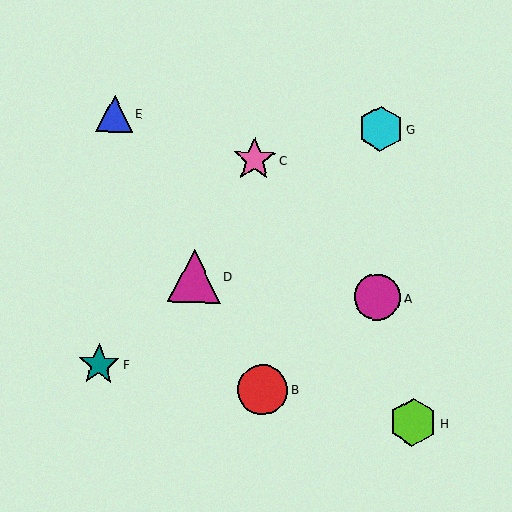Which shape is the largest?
The magenta triangle (labeled D) is the largest.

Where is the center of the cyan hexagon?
The center of the cyan hexagon is at (381, 129).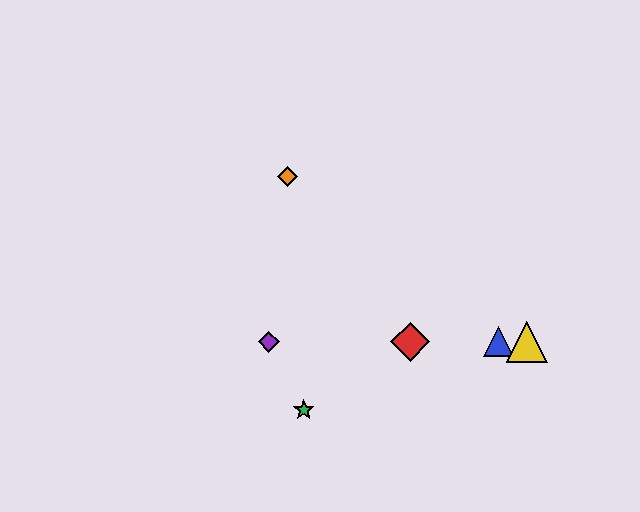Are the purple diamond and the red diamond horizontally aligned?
Yes, both are at y≈342.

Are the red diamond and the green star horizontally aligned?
No, the red diamond is at y≈342 and the green star is at y≈410.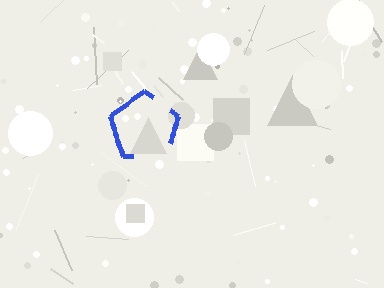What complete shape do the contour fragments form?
The contour fragments form a pentagon.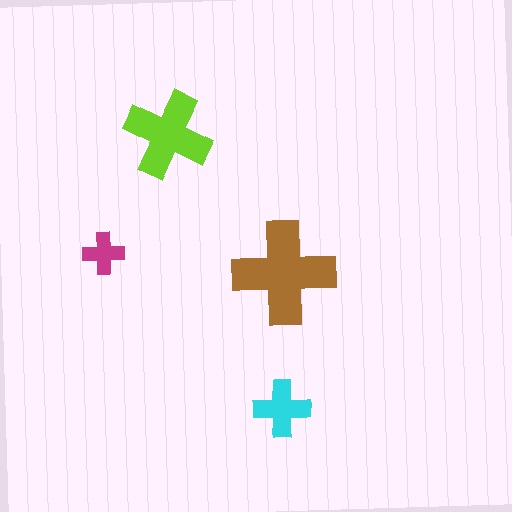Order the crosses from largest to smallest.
the brown one, the lime one, the cyan one, the magenta one.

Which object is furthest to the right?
The brown cross is rightmost.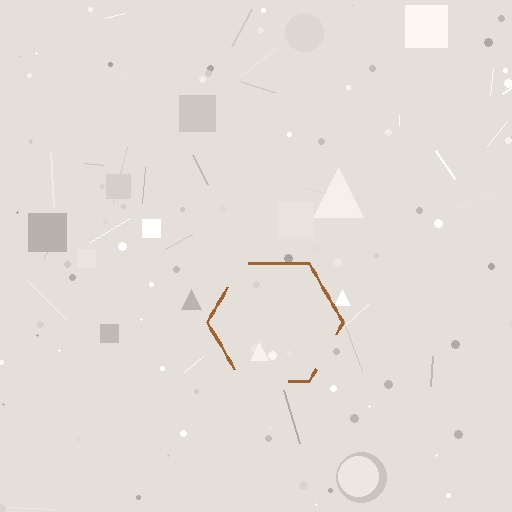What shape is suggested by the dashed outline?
The dashed outline suggests a hexagon.